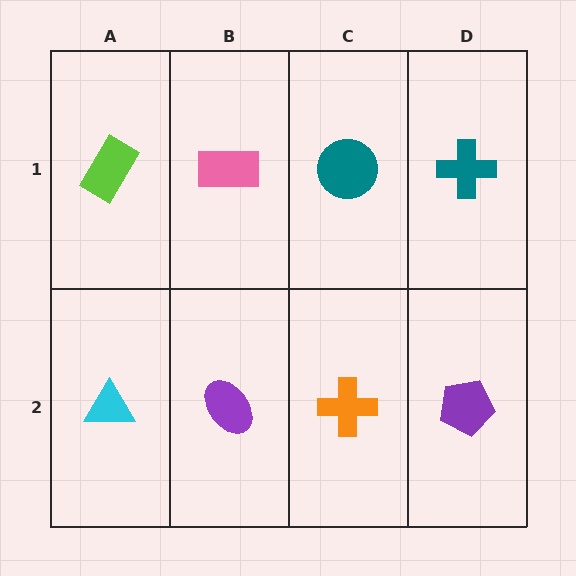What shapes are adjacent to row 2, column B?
A pink rectangle (row 1, column B), a cyan triangle (row 2, column A), an orange cross (row 2, column C).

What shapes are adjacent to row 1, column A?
A cyan triangle (row 2, column A), a pink rectangle (row 1, column B).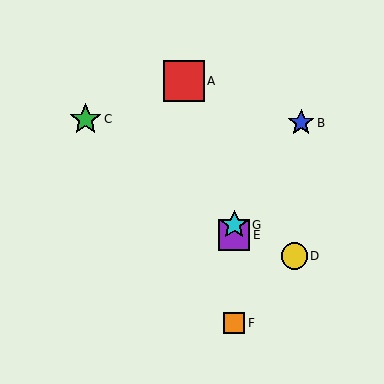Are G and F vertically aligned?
Yes, both are at x≈234.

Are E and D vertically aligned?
No, E is at x≈234 and D is at x≈294.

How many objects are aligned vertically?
3 objects (E, F, G) are aligned vertically.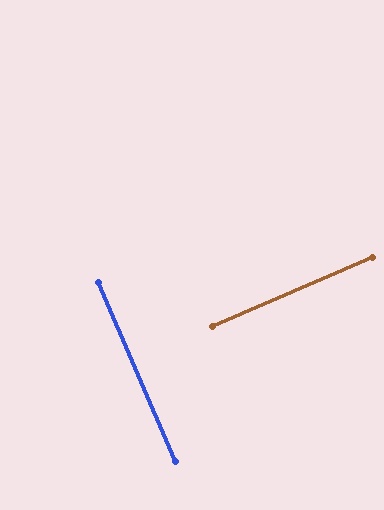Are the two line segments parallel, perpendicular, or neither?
Perpendicular — they meet at approximately 90°.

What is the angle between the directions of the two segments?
Approximately 90 degrees.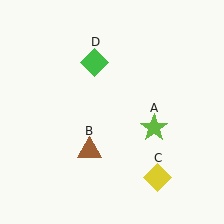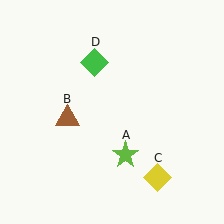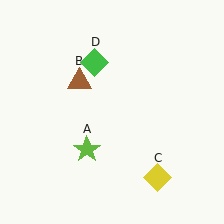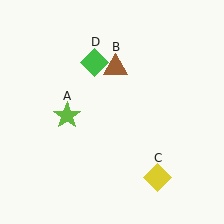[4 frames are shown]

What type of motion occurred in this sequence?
The lime star (object A), brown triangle (object B) rotated clockwise around the center of the scene.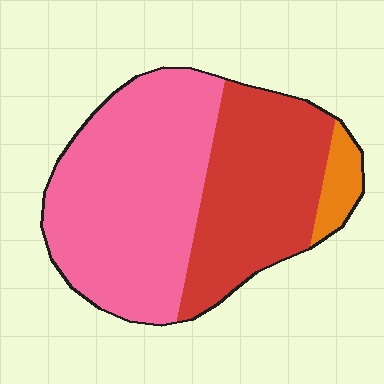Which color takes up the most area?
Pink, at roughly 55%.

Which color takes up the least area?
Orange, at roughly 5%.